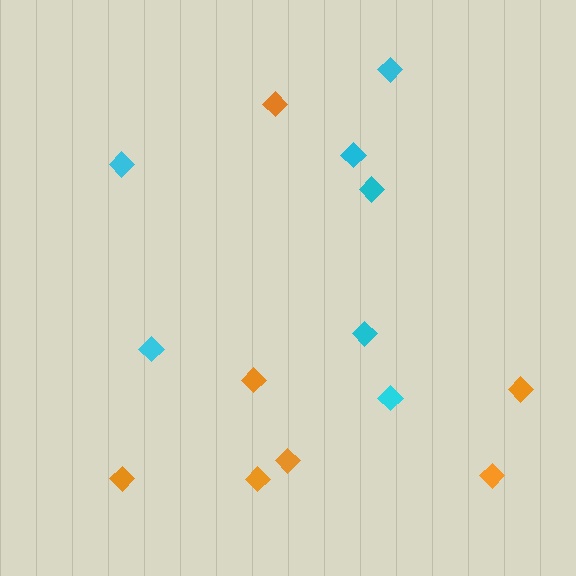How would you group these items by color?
There are 2 groups: one group of cyan diamonds (7) and one group of orange diamonds (7).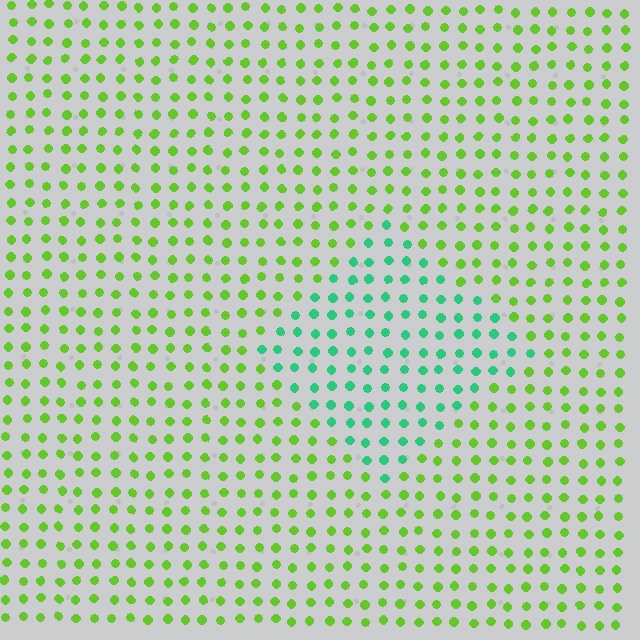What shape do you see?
I see a diamond.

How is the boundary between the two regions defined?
The boundary is defined purely by a slight shift in hue (about 53 degrees). Spacing, size, and orientation are identical on both sides.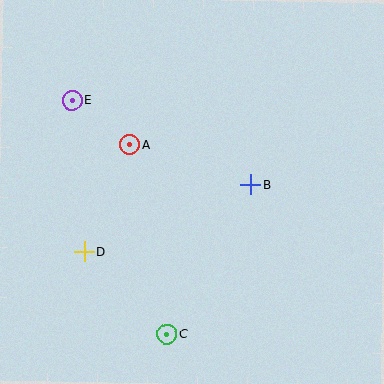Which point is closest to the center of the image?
Point B at (251, 185) is closest to the center.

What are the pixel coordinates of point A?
Point A is at (130, 145).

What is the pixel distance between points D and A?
The distance between D and A is 117 pixels.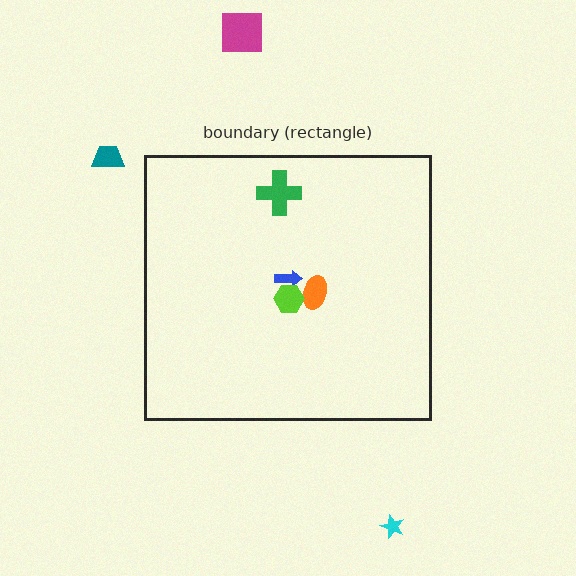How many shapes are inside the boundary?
4 inside, 3 outside.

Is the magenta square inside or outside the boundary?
Outside.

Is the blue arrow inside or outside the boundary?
Inside.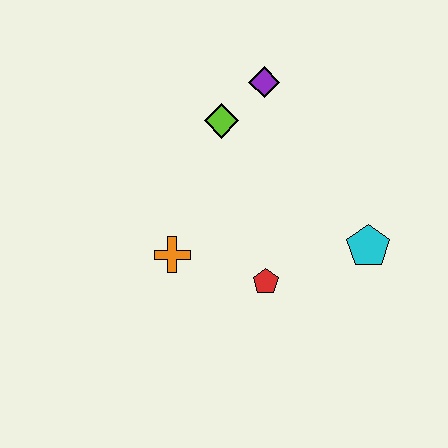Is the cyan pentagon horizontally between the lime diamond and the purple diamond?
No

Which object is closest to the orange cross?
The red pentagon is closest to the orange cross.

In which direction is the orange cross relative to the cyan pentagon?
The orange cross is to the left of the cyan pentagon.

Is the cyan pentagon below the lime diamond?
Yes